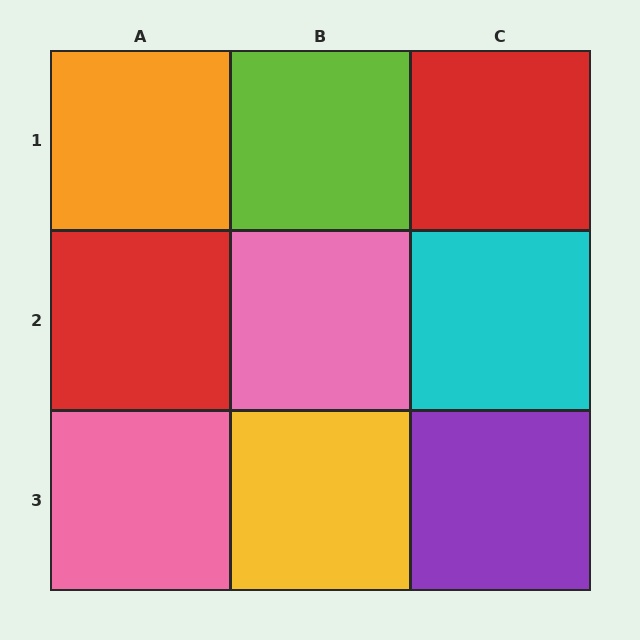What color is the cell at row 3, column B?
Yellow.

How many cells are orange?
1 cell is orange.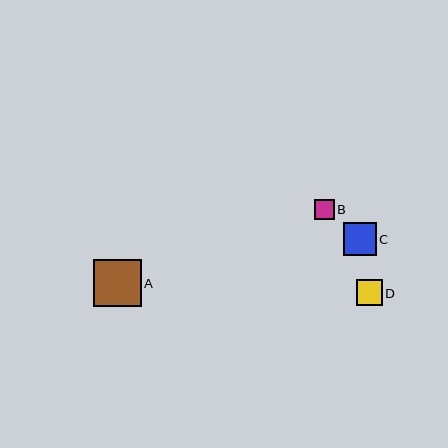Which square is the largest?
Square A is the largest with a size of approximately 48 pixels.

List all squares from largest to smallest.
From largest to smallest: A, C, D, B.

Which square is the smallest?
Square B is the smallest with a size of approximately 20 pixels.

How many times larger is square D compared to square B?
Square D is approximately 1.3 times the size of square B.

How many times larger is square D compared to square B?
Square D is approximately 1.3 times the size of square B.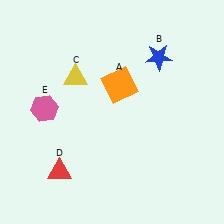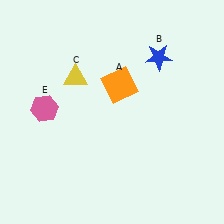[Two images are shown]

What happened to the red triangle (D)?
The red triangle (D) was removed in Image 2. It was in the bottom-left area of Image 1.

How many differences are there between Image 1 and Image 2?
There is 1 difference between the two images.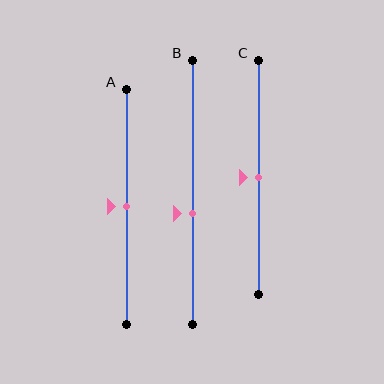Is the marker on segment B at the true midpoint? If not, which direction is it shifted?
No, the marker on segment B is shifted downward by about 8% of the segment length.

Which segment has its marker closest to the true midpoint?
Segment A has its marker closest to the true midpoint.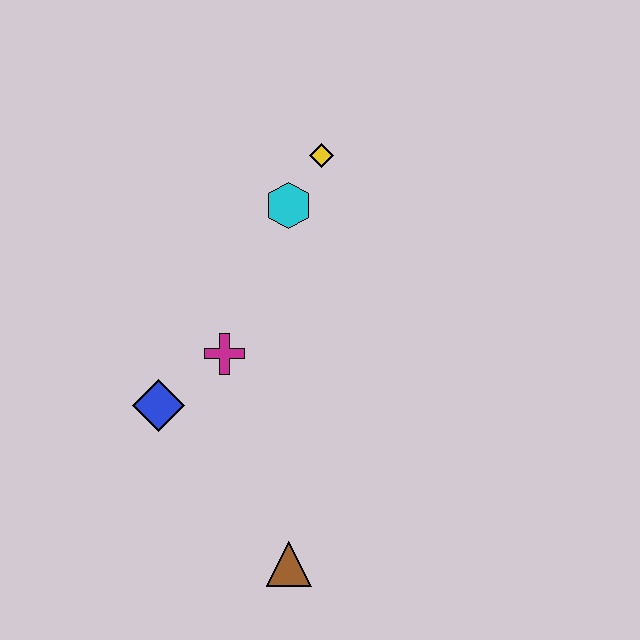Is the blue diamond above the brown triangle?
Yes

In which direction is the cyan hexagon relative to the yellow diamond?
The cyan hexagon is below the yellow diamond.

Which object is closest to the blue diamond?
The magenta cross is closest to the blue diamond.